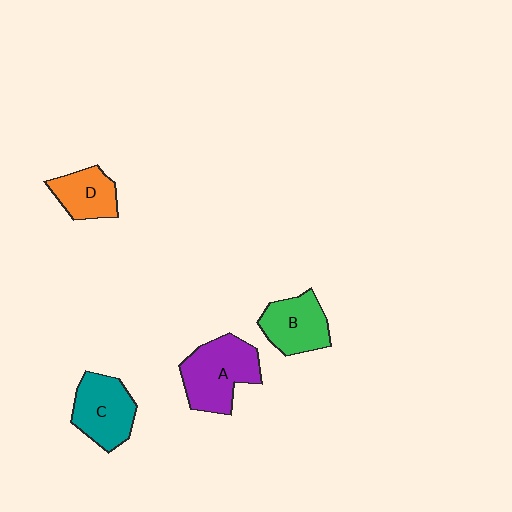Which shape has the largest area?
Shape A (purple).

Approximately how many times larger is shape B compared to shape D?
Approximately 1.2 times.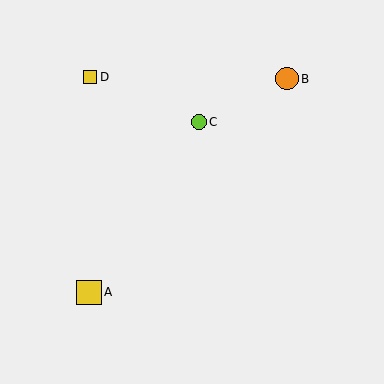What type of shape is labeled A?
Shape A is a yellow square.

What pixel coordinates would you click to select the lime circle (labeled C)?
Click at (199, 122) to select the lime circle C.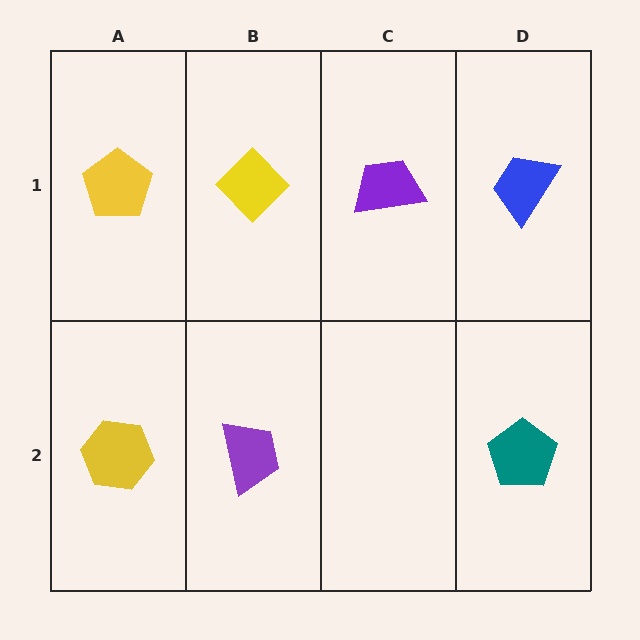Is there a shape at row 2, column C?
No, that cell is empty.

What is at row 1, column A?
A yellow pentagon.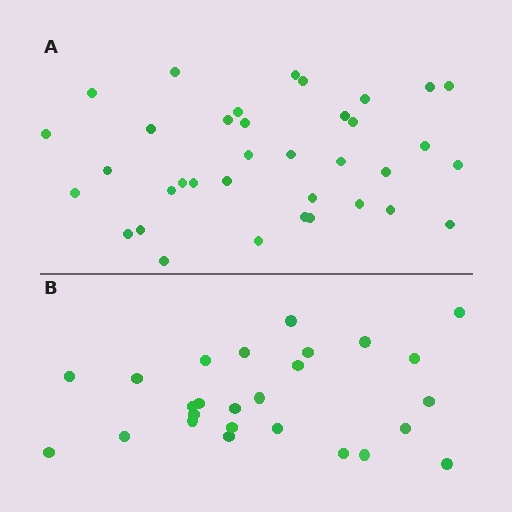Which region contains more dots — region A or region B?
Region A (the top region) has more dots.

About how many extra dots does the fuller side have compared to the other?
Region A has roughly 10 or so more dots than region B.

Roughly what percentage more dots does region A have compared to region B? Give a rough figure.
About 40% more.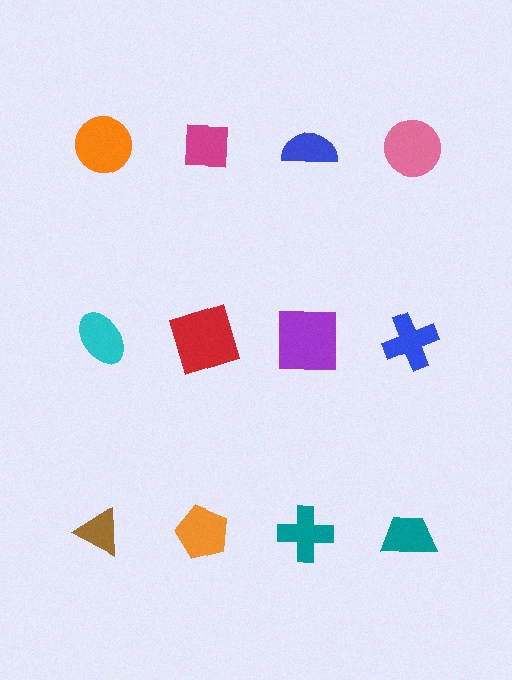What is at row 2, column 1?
A cyan ellipse.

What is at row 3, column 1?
A brown triangle.